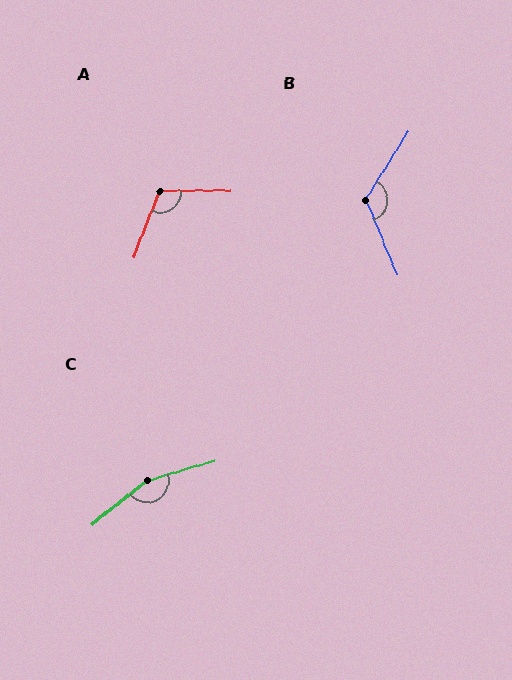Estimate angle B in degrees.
Approximately 125 degrees.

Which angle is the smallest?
A, at approximately 112 degrees.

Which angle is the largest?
C, at approximately 158 degrees.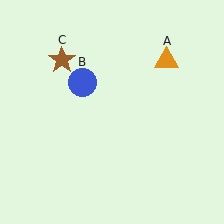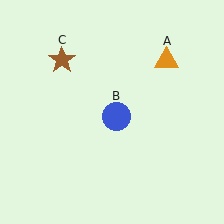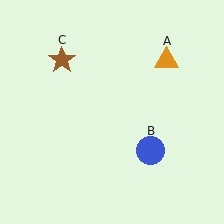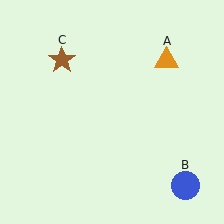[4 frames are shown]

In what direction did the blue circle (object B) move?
The blue circle (object B) moved down and to the right.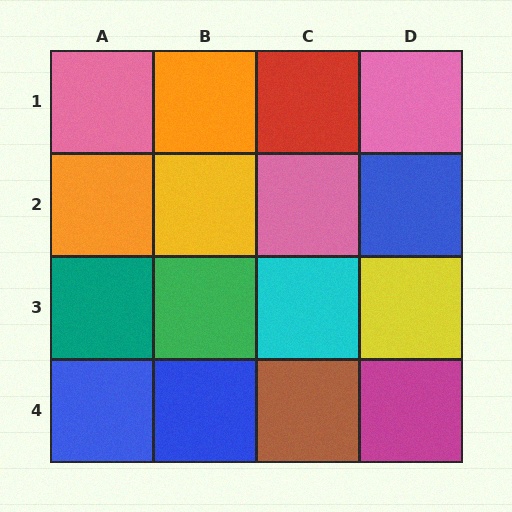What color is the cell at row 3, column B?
Green.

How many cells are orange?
2 cells are orange.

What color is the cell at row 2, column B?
Yellow.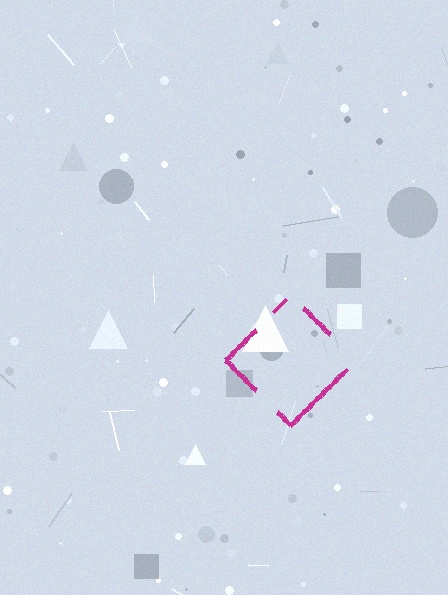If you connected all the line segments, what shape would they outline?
They would outline a diamond.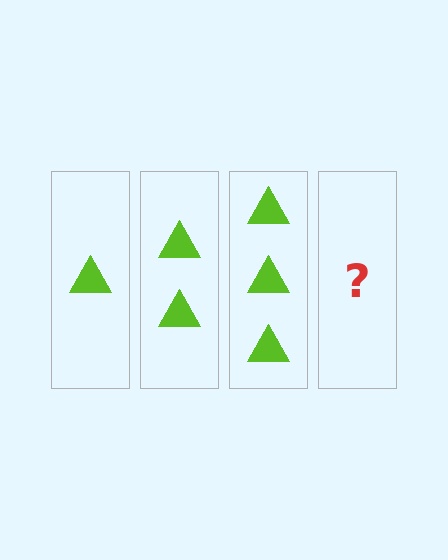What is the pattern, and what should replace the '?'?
The pattern is that each step adds one more triangle. The '?' should be 4 triangles.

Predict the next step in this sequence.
The next step is 4 triangles.